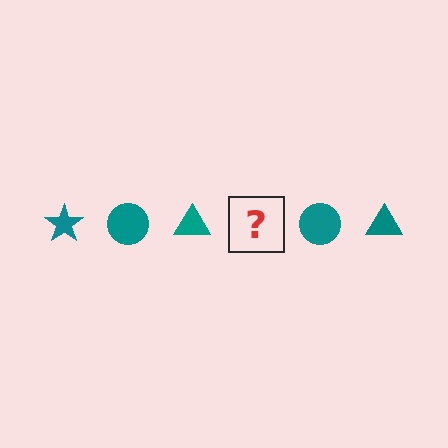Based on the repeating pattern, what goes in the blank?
The blank should be a teal star.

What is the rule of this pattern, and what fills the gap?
The rule is that the pattern cycles through star, circle, triangle shapes in teal. The gap should be filled with a teal star.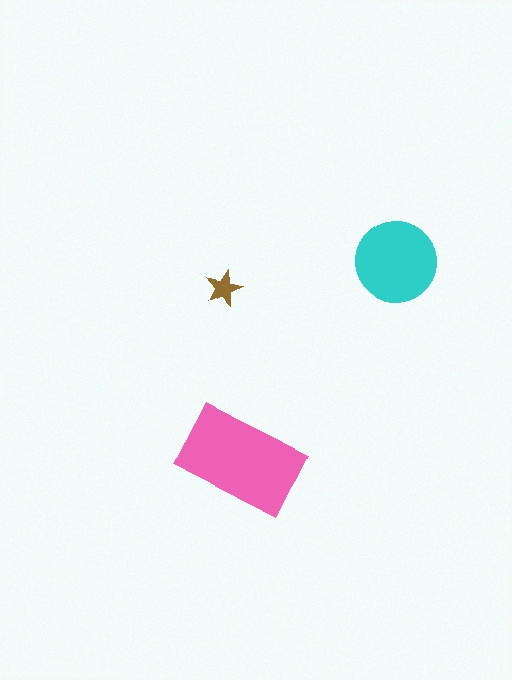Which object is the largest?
The pink rectangle.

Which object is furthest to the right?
The cyan circle is rightmost.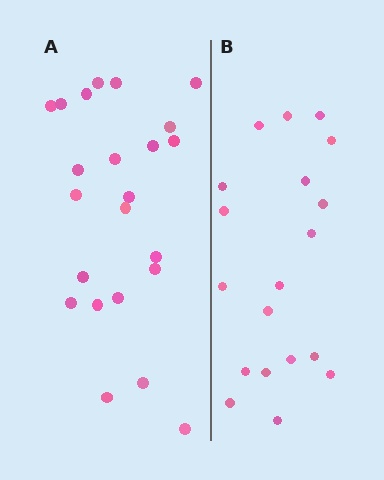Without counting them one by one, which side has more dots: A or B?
Region A (the left region) has more dots.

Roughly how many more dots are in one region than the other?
Region A has about 4 more dots than region B.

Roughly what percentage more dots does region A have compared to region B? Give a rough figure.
About 20% more.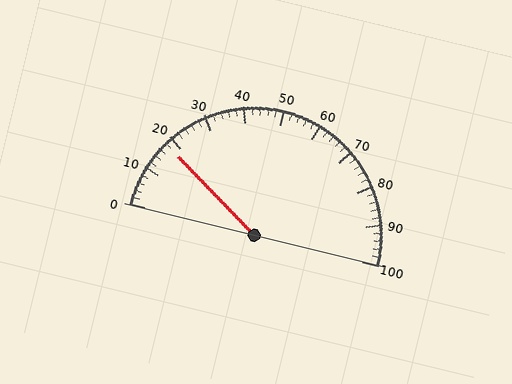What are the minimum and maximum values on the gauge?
The gauge ranges from 0 to 100.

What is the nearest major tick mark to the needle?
The nearest major tick mark is 20.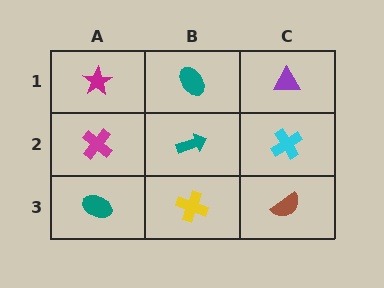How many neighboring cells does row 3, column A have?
2.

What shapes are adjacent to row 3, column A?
A magenta cross (row 2, column A), a yellow cross (row 3, column B).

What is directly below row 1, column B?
A teal arrow.